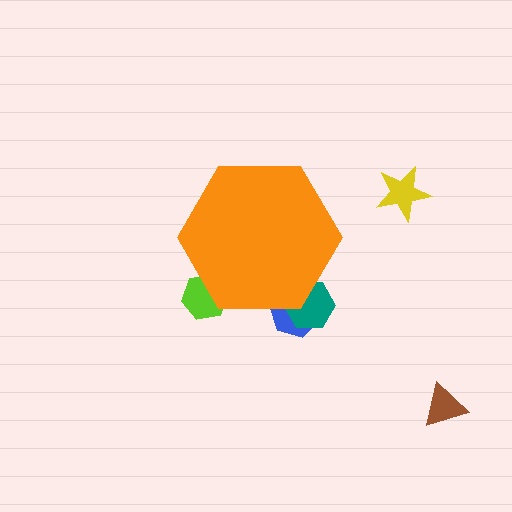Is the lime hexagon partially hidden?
Yes, the lime hexagon is partially hidden behind the orange hexagon.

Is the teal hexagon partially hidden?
Yes, the teal hexagon is partially hidden behind the orange hexagon.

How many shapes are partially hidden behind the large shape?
3 shapes are partially hidden.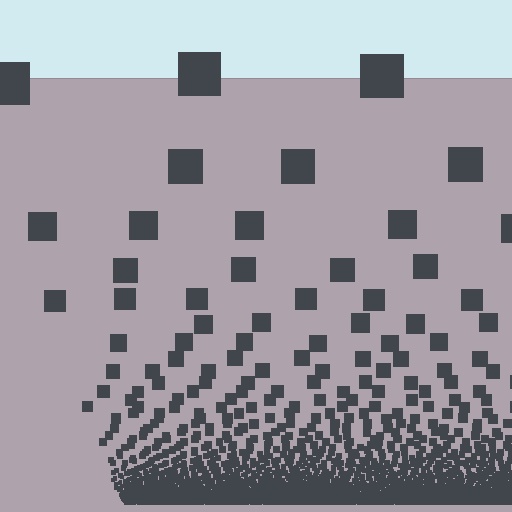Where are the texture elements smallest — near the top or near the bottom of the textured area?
Near the bottom.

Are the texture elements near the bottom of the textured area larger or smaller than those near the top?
Smaller. The gradient is inverted — elements near the bottom are smaller and denser.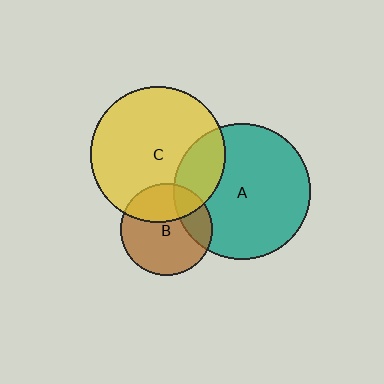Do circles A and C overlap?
Yes.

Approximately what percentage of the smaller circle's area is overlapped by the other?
Approximately 20%.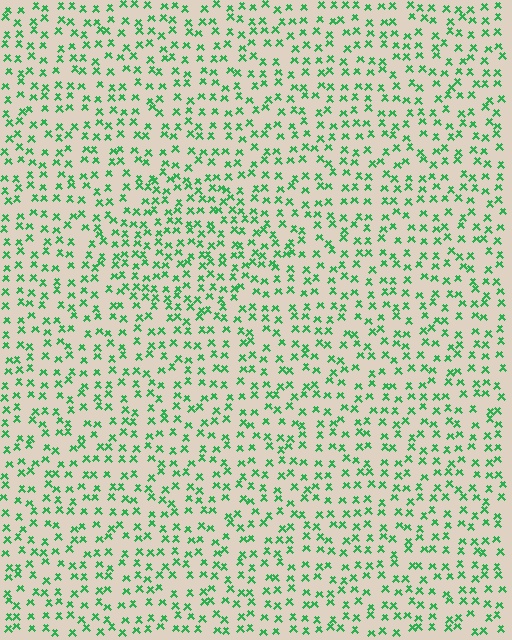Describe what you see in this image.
The image contains small green elements arranged at two different densities. A diamond-shaped region is visible where the elements are more densely packed than the surrounding area.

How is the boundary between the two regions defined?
The boundary is defined by a change in element density (approximately 1.4x ratio). All elements are the same color, size, and shape.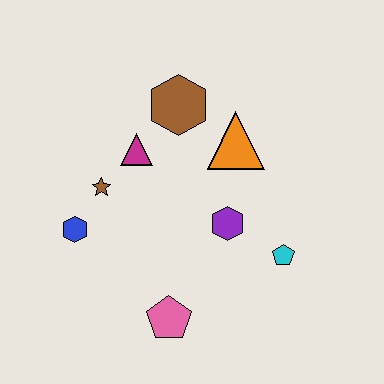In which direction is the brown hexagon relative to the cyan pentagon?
The brown hexagon is above the cyan pentagon.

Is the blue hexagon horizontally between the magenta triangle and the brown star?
No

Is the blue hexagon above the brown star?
No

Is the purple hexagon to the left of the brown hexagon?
No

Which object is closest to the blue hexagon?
The brown star is closest to the blue hexagon.